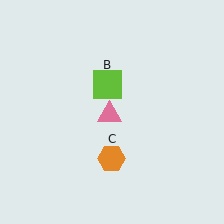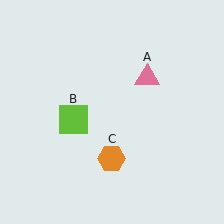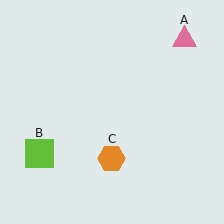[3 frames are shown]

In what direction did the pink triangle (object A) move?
The pink triangle (object A) moved up and to the right.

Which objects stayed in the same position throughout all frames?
Orange hexagon (object C) remained stationary.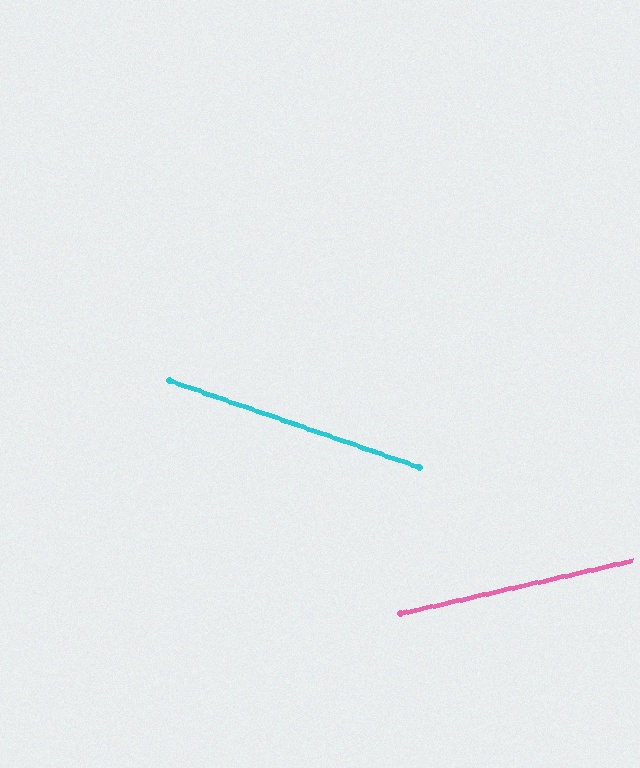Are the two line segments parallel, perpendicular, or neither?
Neither parallel nor perpendicular — they differ by about 32°.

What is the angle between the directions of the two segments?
Approximately 32 degrees.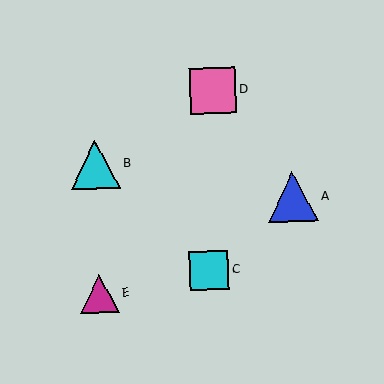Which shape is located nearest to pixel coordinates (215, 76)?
The pink square (labeled D) at (213, 91) is nearest to that location.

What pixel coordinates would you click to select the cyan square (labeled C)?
Click at (209, 270) to select the cyan square C.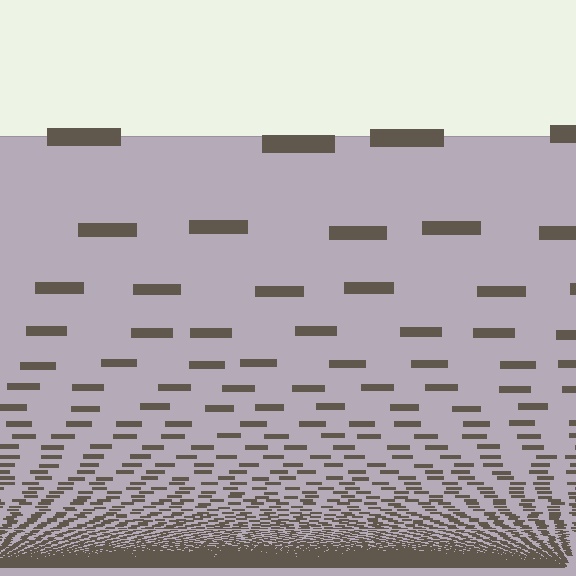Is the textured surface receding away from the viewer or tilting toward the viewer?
The surface appears to tilt toward the viewer. Texture elements get larger and sparser toward the top.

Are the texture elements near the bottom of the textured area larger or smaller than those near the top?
Smaller. The gradient is inverted — elements near the bottom are smaller and denser.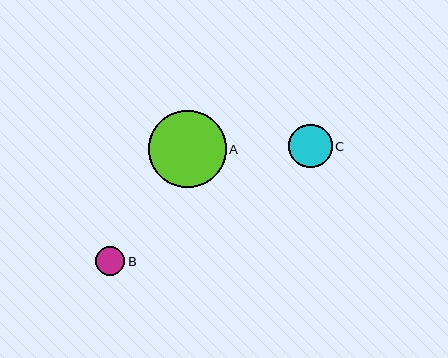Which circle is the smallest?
Circle B is the smallest with a size of approximately 29 pixels.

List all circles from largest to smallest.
From largest to smallest: A, C, B.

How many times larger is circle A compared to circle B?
Circle A is approximately 2.6 times the size of circle B.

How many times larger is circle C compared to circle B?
Circle C is approximately 1.5 times the size of circle B.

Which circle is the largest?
Circle A is the largest with a size of approximately 77 pixels.